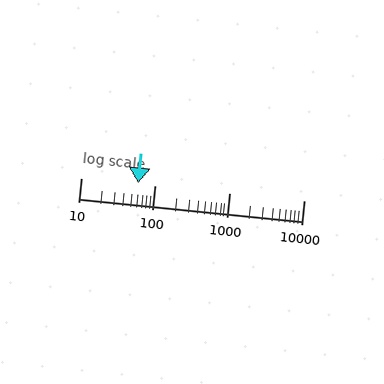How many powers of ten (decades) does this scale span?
The scale spans 3 decades, from 10 to 10000.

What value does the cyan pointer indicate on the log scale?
The pointer indicates approximately 58.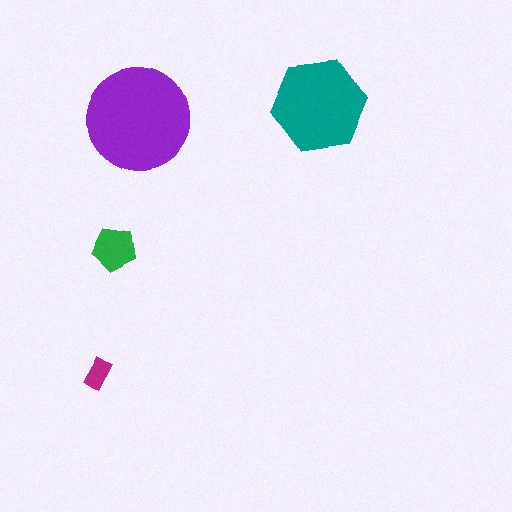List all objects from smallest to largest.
The magenta rectangle, the green pentagon, the teal hexagon, the purple circle.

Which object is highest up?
The teal hexagon is topmost.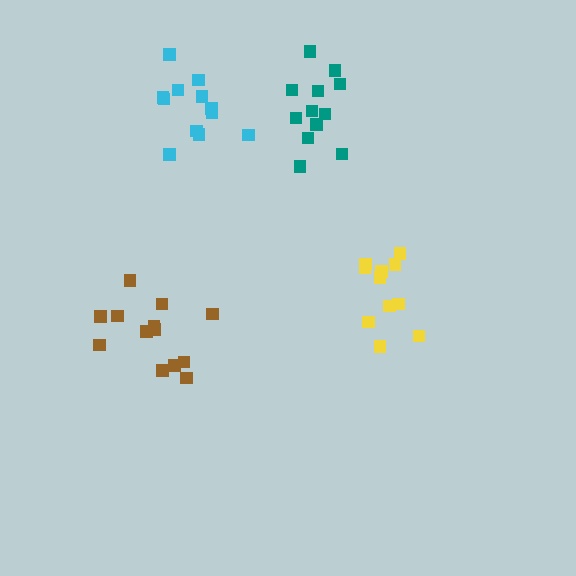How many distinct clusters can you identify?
There are 4 distinct clusters.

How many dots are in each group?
Group 1: 11 dots, Group 2: 12 dots, Group 3: 13 dots, Group 4: 12 dots (48 total).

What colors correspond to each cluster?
The clusters are colored: yellow, cyan, brown, teal.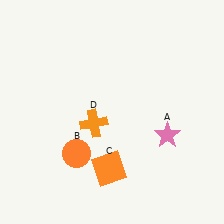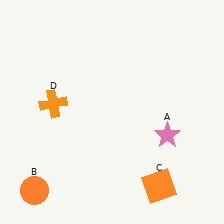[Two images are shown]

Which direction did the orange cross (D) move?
The orange cross (D) moved left.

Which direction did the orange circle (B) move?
The orange circle (B) moved left.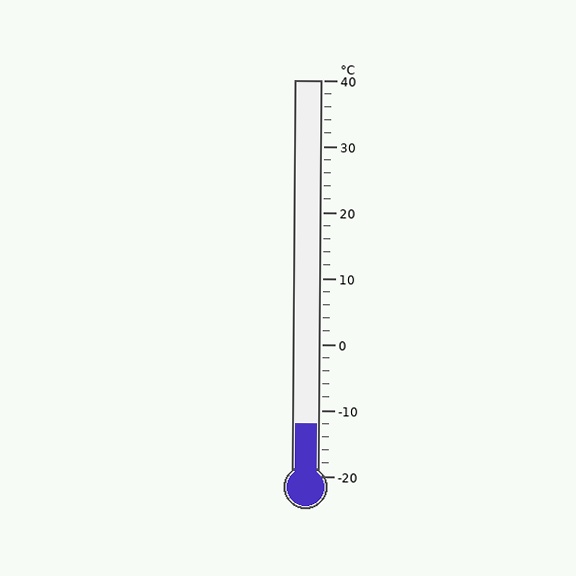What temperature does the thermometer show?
The thermometer shows approximately -12°C.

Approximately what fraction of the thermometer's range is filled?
The thermometer is filled to approximately 15% of its range.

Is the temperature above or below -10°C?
The temperature is below -10°C.